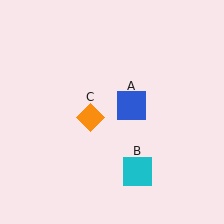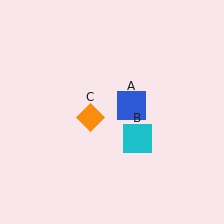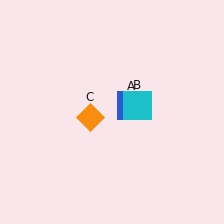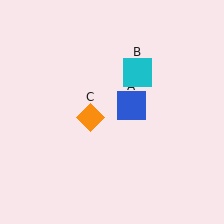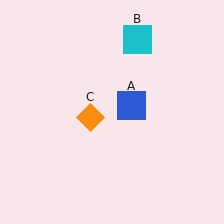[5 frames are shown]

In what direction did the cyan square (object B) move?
The cyan square (object B) moved up.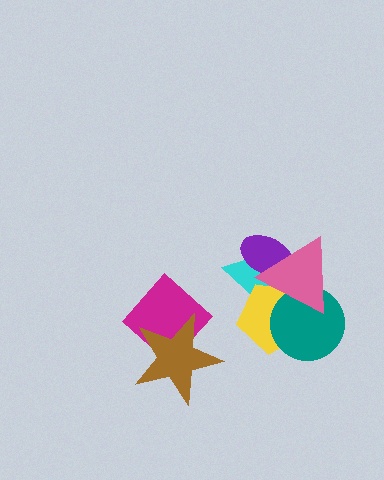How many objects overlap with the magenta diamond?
1 object overlaps with the magenta diamond.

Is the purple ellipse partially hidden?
Yes, it is partially covered by another shape.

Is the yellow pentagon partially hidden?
Yes, it is partially covered by another shape.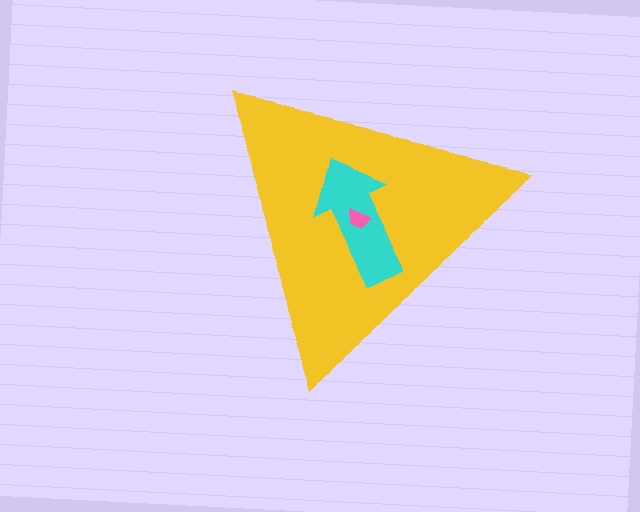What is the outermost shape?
The yellow triangle.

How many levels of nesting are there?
3.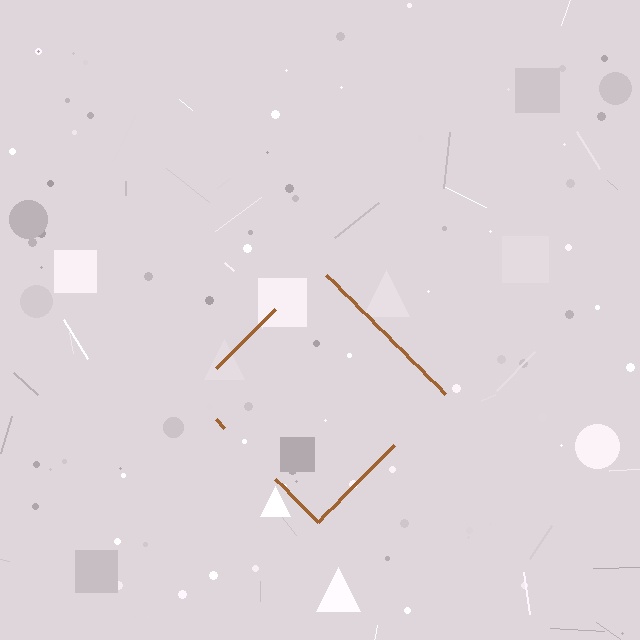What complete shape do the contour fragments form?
The contour fragments form a diamond.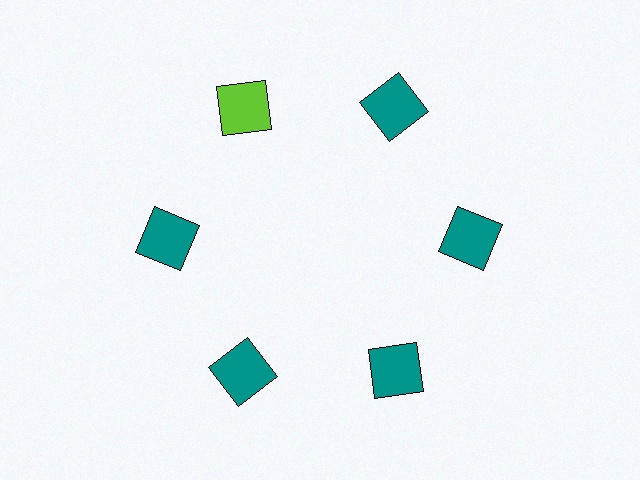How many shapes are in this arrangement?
There are 6 shapes arranged in a ring pattern.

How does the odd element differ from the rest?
It has a different color: lime instead of teal.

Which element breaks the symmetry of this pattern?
The lime square at roughly the 11 o'clock position breaks the symmetry. All other shapes are teal squares.